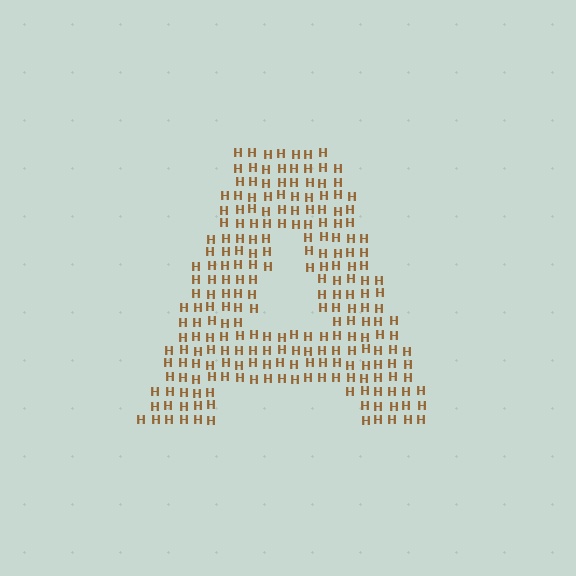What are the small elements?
The small elements are letter H's.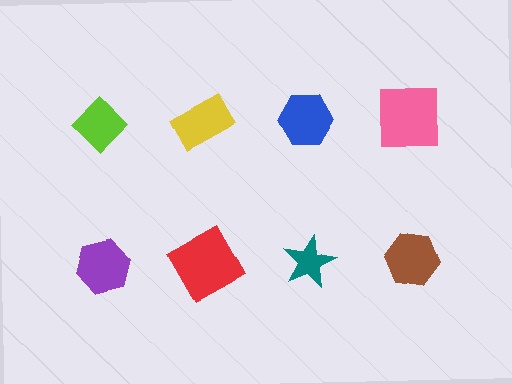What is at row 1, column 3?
A blue hexagon.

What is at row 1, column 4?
A pink square.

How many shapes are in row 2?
4 shapes.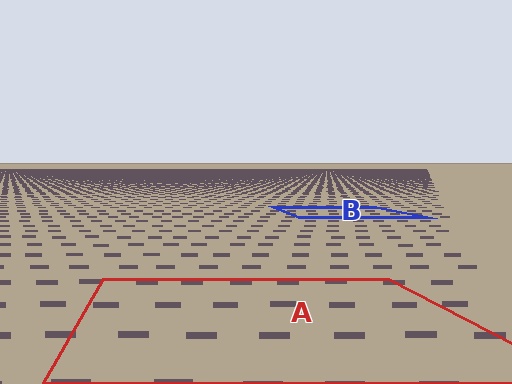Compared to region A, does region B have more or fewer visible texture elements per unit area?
Region B has more texture elements per unit area — they are packed more densely because it is farther away.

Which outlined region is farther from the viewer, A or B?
Region B is farther from the viewer — the texture elements inside it appear smaller and more densely packed.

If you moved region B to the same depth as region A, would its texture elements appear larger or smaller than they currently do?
They would appear larger. At a closer depth, the same texture elements are projected at a bigger on-screen size.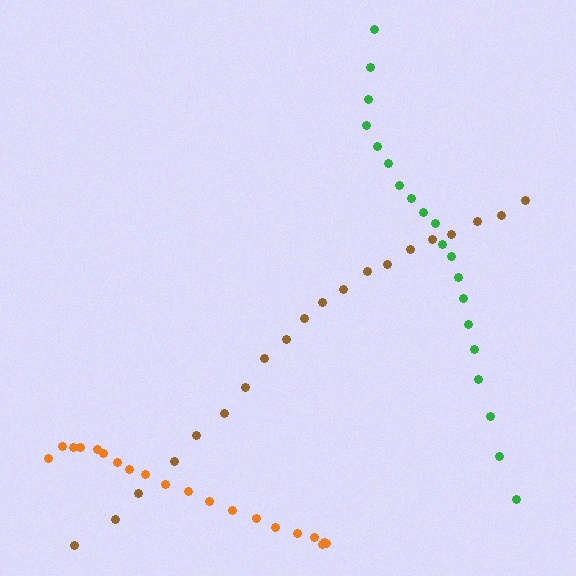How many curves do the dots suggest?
There are 3 distinct paths.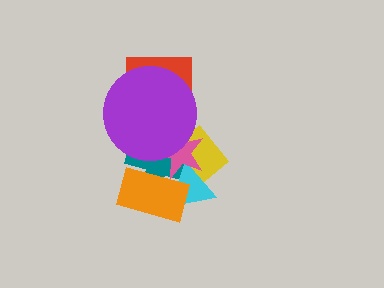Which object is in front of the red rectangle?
The purple circle is in front of the red rectangle.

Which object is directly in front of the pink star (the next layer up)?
The orange rectangle is directly in front of the pink star.